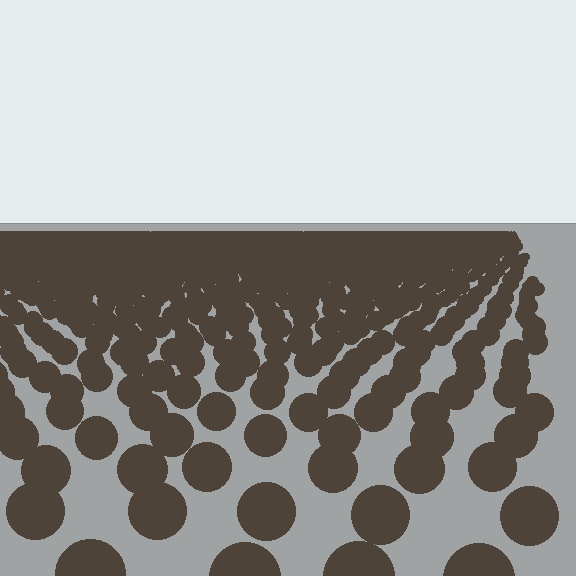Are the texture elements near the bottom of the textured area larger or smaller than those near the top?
Larger. Near the bottom, elements are closer to the viewer and appear at a bigger on-screen size.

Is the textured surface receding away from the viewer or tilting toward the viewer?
The surface is receding away from the viewer. Texture elements get smaller and denser toward the top.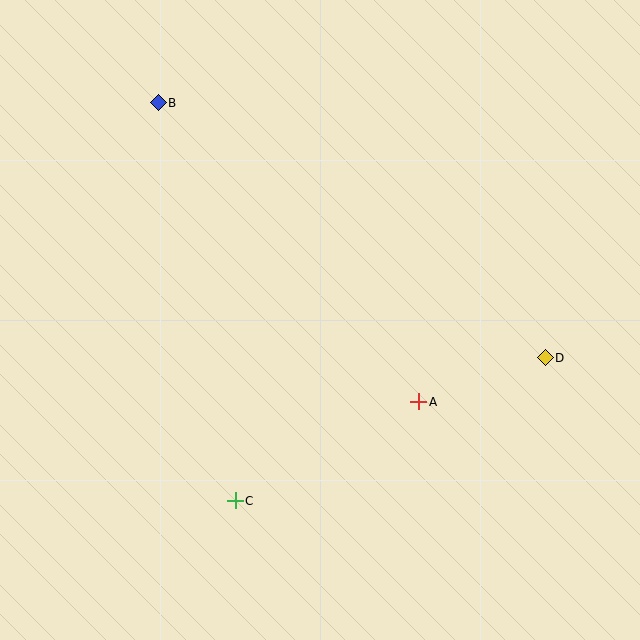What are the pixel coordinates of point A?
Point A is at (419, 402).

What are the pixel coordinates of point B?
Point B is at (158, 103).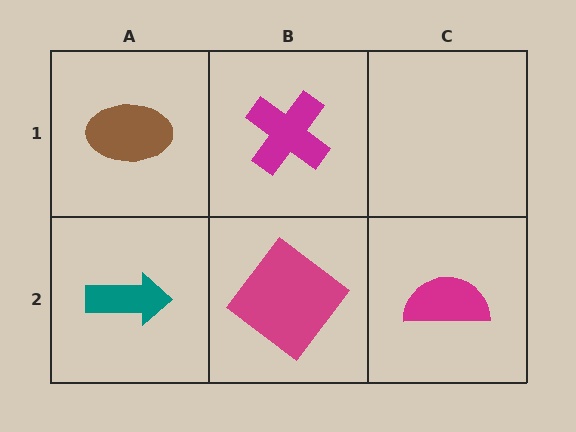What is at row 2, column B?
A magenta diamond.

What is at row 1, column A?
A brown ellipse.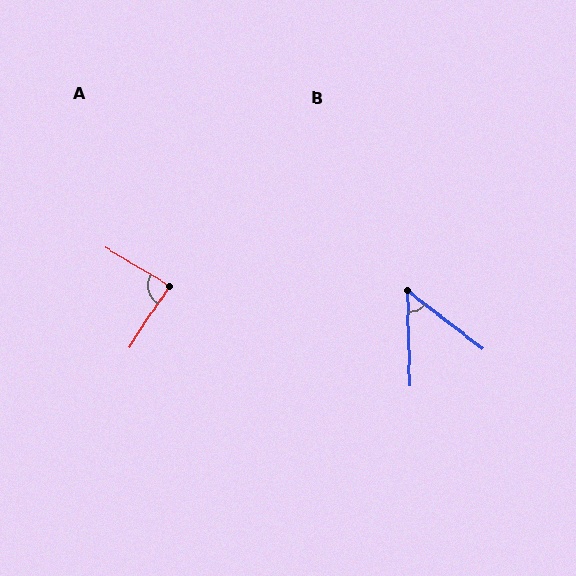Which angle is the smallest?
B, at approximately 51 degrees.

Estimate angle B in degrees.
Approximately 51 degrees.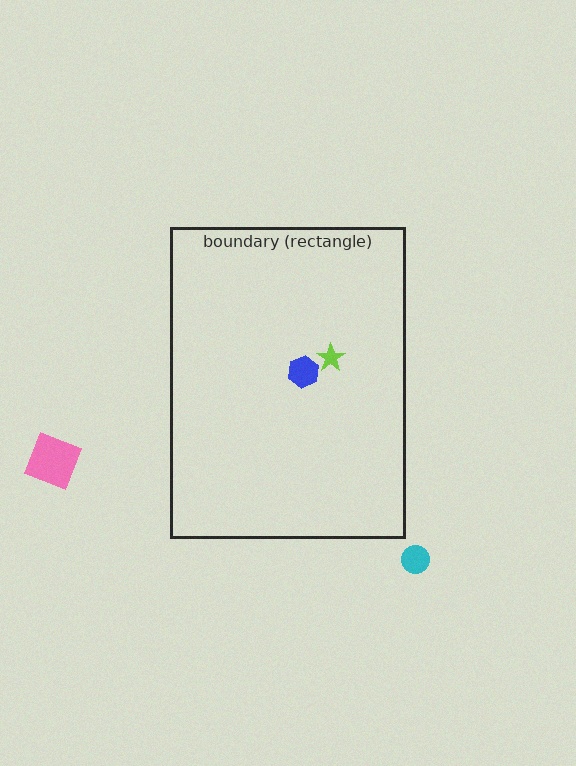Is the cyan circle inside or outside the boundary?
Outside.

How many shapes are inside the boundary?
2 inside, 2 outside.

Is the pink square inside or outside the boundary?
Outside.